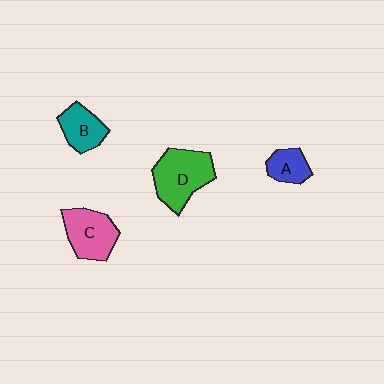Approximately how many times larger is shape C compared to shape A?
Approximately 1.8 times.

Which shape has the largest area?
Shape D (green).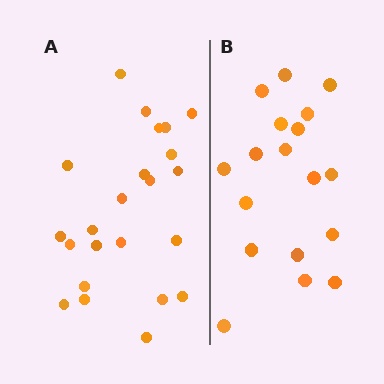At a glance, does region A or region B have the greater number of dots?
Region A (the left region) has more dots.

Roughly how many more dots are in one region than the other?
Region A has about 5 more dots than region B.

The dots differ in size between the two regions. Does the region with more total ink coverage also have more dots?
No. Region B has more total ink coverage because its dots are larger, but region A actually contains more individual dots. Total area can be misleading — the number of items is what matters here.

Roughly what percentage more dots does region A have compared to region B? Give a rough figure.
About 30% more.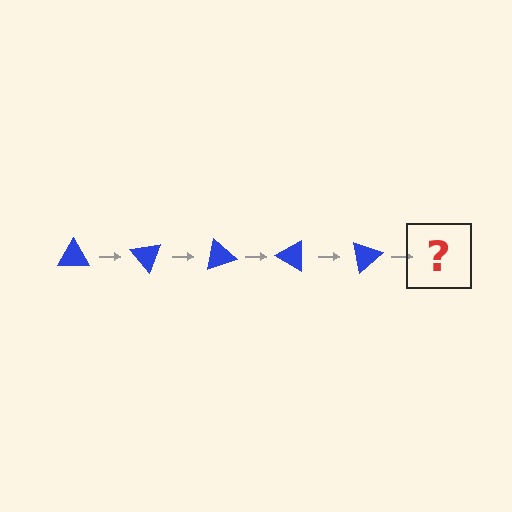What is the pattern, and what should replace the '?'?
The pattern is that the triangle rotates 50 degrees each step. The '?' should be a blue triangle rotated 250 degrees.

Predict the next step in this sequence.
The next step is a blue triangle rotated 250 degrees.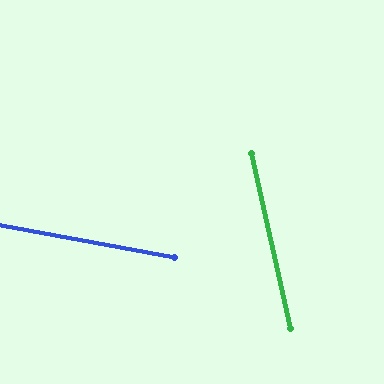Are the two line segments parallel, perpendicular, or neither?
Neither parallel nor perpendicular — they differ by about 67°.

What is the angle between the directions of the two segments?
Approximately 67 degrees.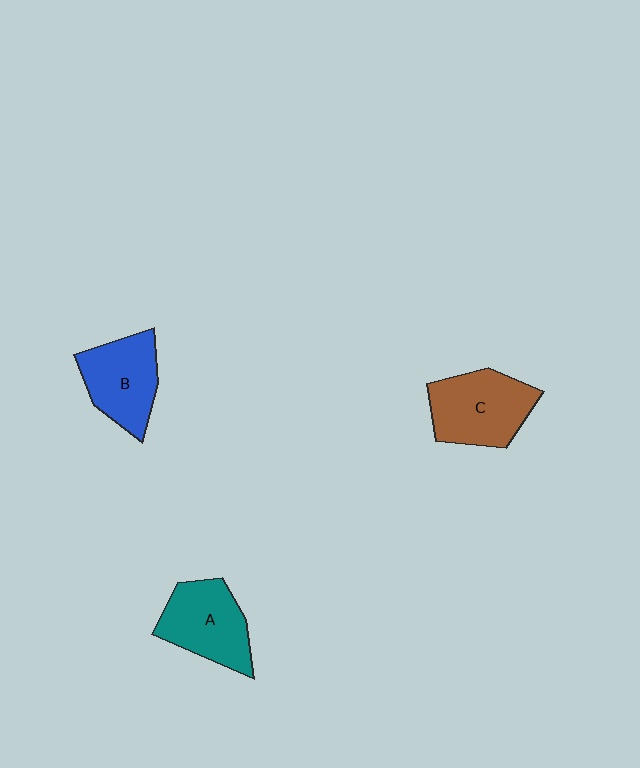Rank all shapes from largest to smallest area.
From largest to smallest: C (brown), A (teal), B (blue).